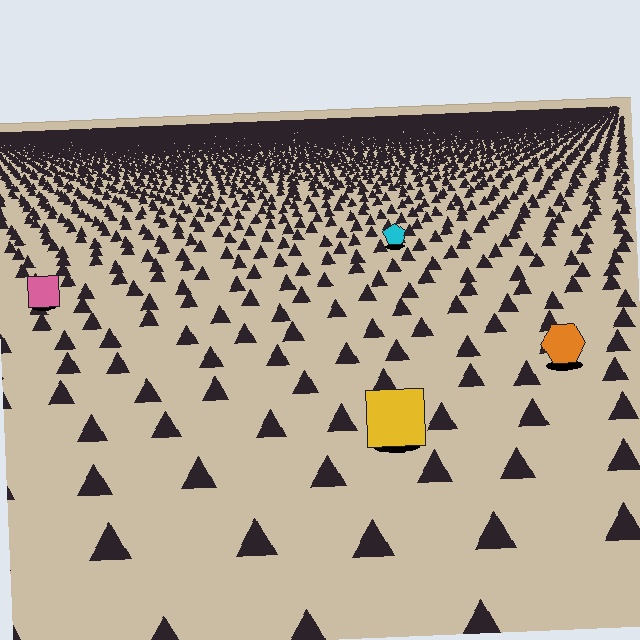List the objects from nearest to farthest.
From nearest to farthest: the yellow square, the orange hexagon, the pink square, the cyan pentagon.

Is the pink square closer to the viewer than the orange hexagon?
No. The orange hexagon is closer — you can tell from the texture gradient: the ground texture is coarser near it.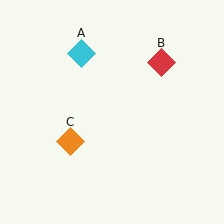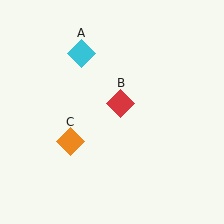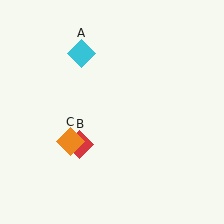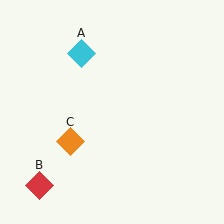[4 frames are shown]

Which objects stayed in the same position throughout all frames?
Cyan diamond (object A) and orange diamond (object C) remained stationary.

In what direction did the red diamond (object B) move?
The red diamond (object B) moved down and to the left.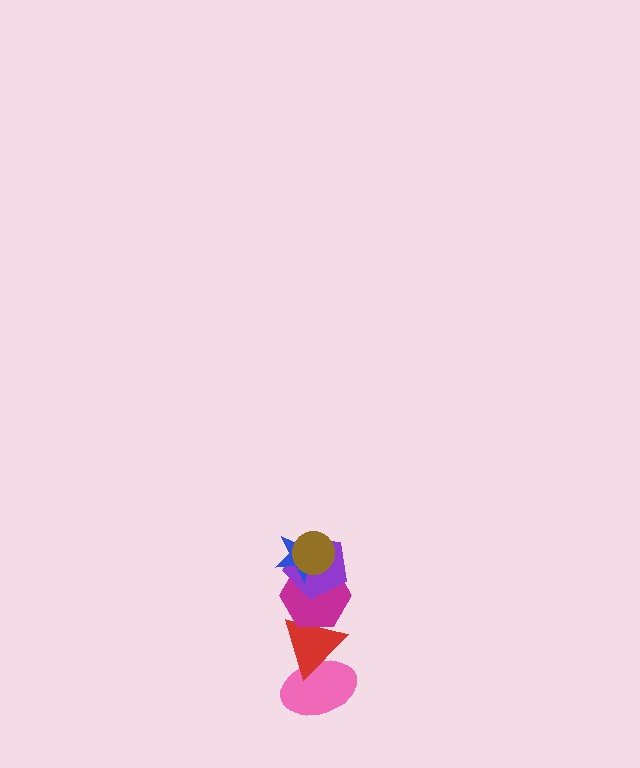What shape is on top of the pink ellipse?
The red triangle is on top of the pink ellipse.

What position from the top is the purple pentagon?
The purple pentagon is 3rd from the top.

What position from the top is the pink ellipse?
The pink ellipse is 6th from the top.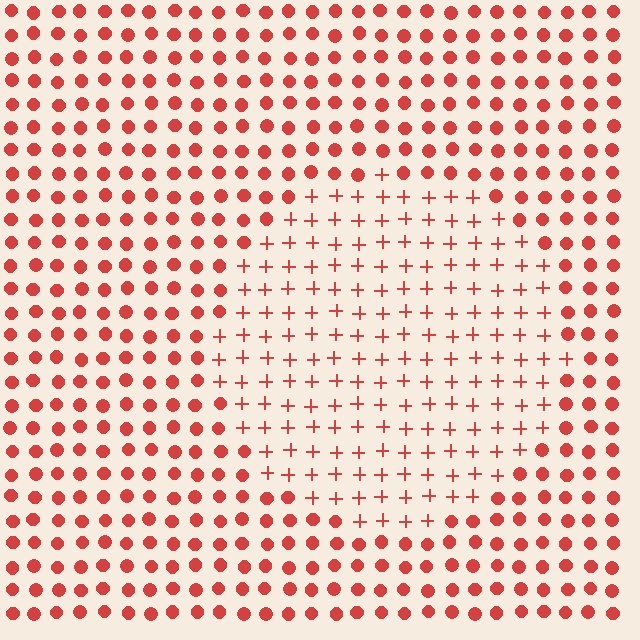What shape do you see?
I see a circle.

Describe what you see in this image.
The image is filled with small red elements arranged in a uniform grid. A circle-shaped region contains plus signs, while the surrounding area contains circles. The boundary is defined purely by the change in element shape.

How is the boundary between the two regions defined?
The boundary is defined by a change in element shape: plus signs inside vs. circles outside. All elements share the same color and spacing.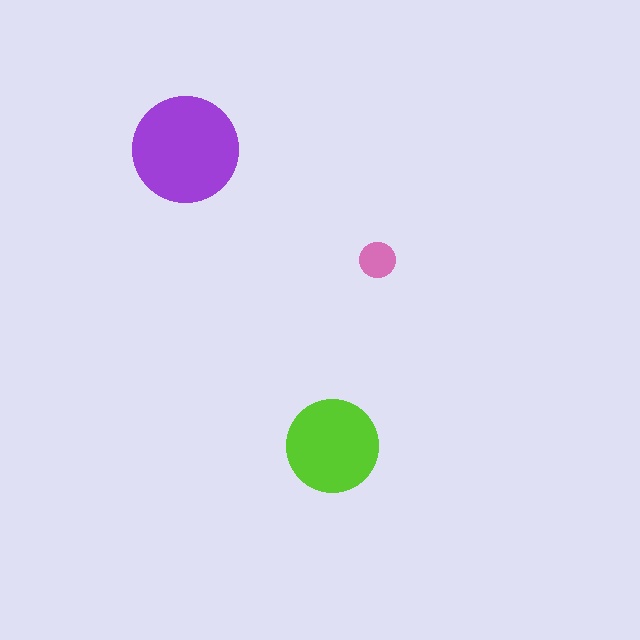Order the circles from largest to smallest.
the purple one, the lime one, the pink one.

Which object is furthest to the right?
The pink circle is rightmost.